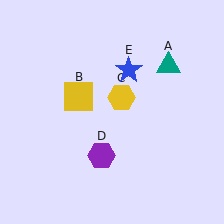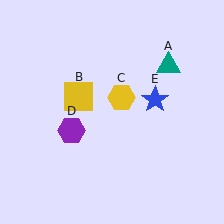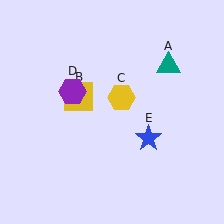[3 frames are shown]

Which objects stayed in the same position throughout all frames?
Teal triangle (object A) and yellow square (object B) and yellow hexagon (object C) remained stationary.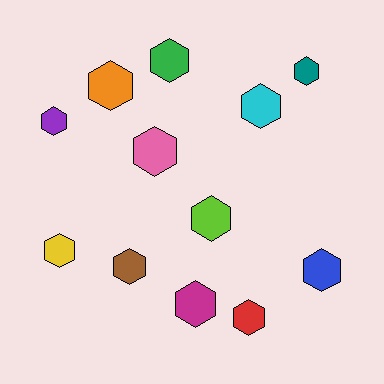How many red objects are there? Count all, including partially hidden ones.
There is 1 red object.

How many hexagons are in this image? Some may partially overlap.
There are 12 hexagons.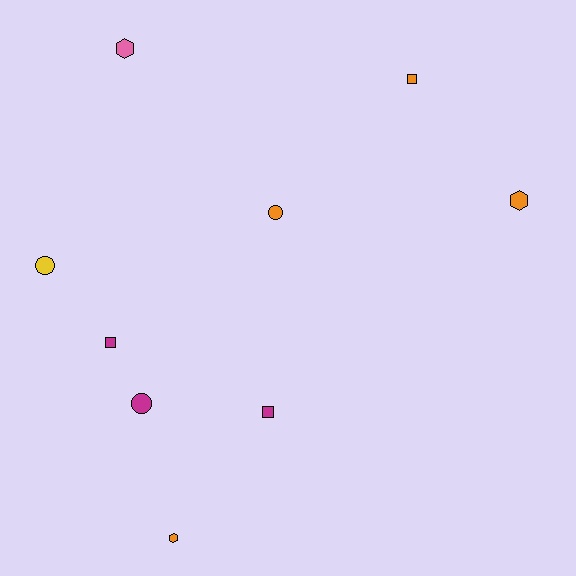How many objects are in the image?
There are 9 objects.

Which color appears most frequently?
Orange, with 4 objects.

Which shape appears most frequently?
Circle, with 3 objects.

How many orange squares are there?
There is 1 orange square.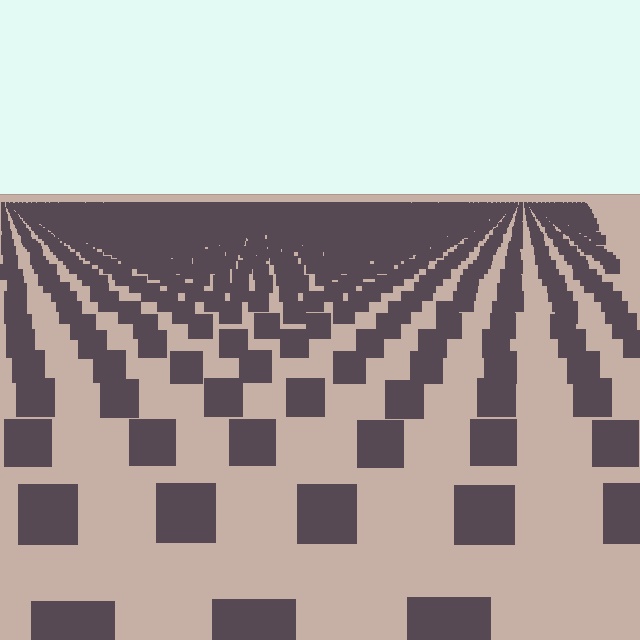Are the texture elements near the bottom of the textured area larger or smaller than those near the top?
Larger. Near the bottom, elements are closer to the viewer and appear at a bigger on-screen size.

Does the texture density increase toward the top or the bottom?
Density increases toward the top.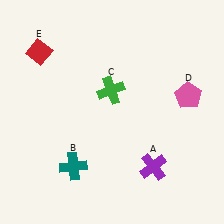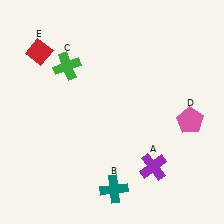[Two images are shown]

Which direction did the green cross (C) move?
The green cross (C) moved left.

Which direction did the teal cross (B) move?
The teal cross (B) moved right.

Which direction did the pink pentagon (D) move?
The pink pentagon (D) moved down.